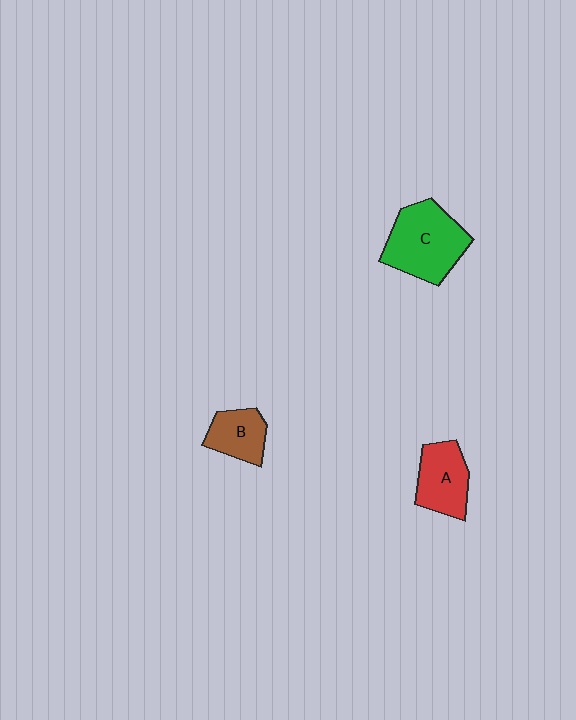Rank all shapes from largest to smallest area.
From largest to smallest: C (green), A (red), B (brown).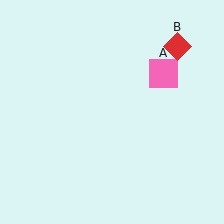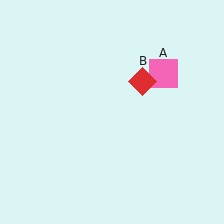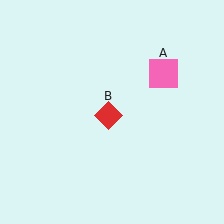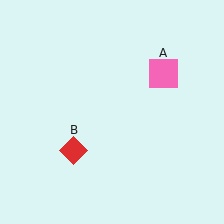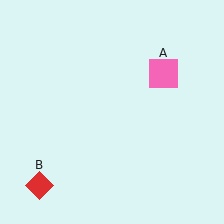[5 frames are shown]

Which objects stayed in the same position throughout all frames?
Pink square (object A) remained stationary.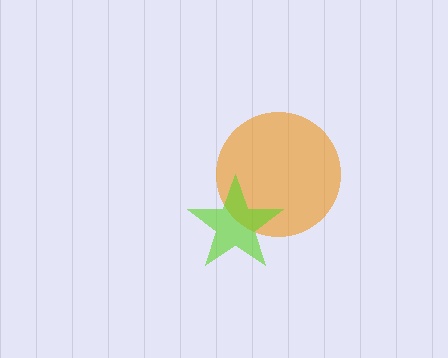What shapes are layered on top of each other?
The layered shapes are: an orange circle, a lime star.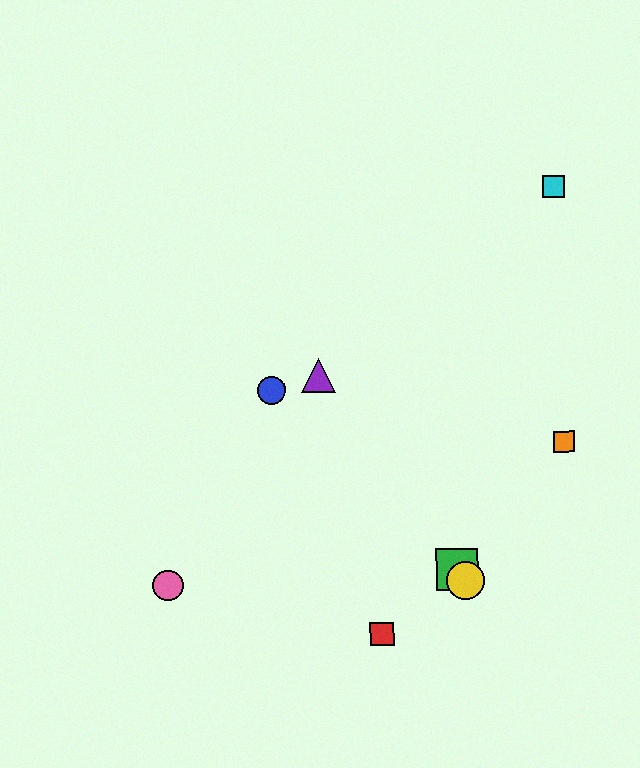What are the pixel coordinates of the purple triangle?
The purple triangle is at (318, 375).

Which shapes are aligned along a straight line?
The green square, the yellow circle, the purple triangle are aligned along a straight line.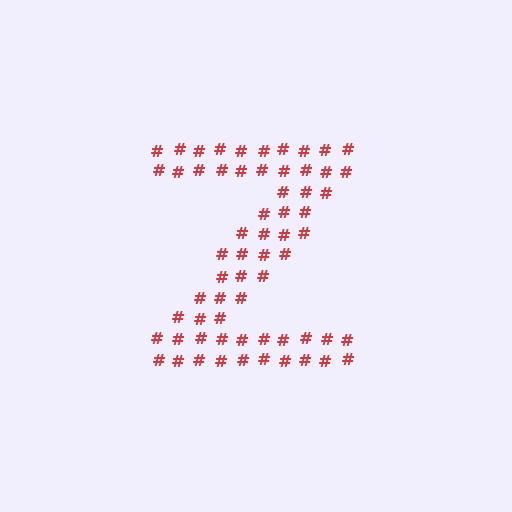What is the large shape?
The large shape is the letter Z.